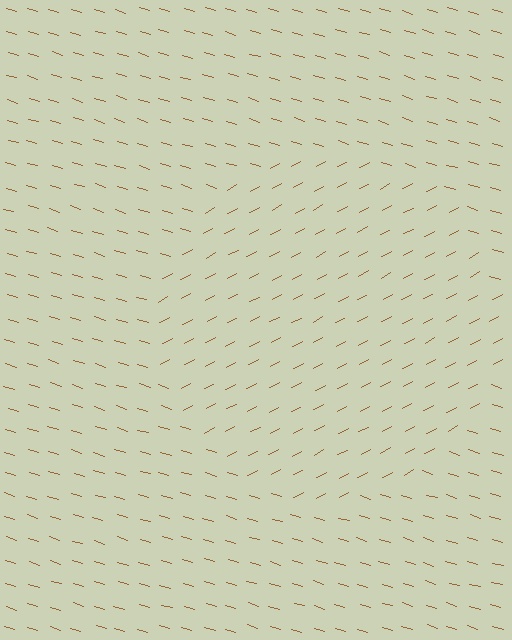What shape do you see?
I see a circle.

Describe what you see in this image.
The image is filled with small brown line segments. A circle region in the image has lines oriented differently from the surrounding lines, creating a visible texture boundary.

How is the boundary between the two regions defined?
The boundary is defined purely by a change in line orientation (approximately 45 degrees difference). All lines are the same color and thickness.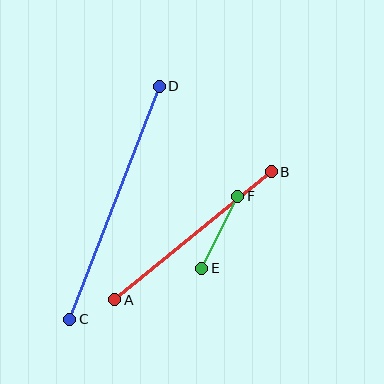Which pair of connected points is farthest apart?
Points C and D are farthest apart.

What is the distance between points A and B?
The distance is approximately 202 pixels.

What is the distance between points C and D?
The distance is approximately 250 pixels.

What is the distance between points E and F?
The distance is approximately 81 pixels.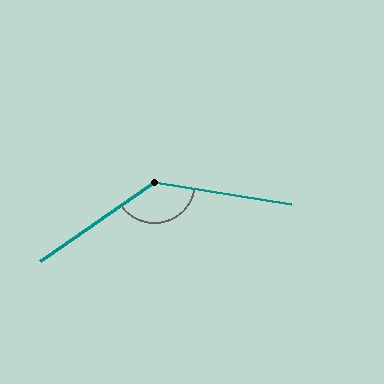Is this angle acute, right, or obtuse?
It is obtuse.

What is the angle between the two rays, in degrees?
Approximately 136 degrees.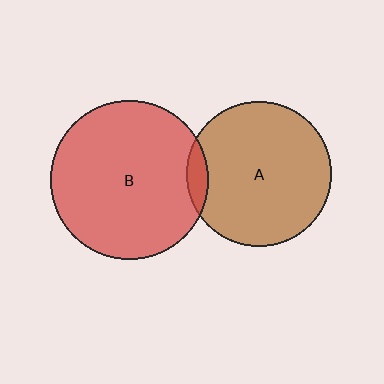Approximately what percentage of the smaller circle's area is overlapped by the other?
Approximately 5%.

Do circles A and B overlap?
Yes.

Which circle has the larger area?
Circle B (red).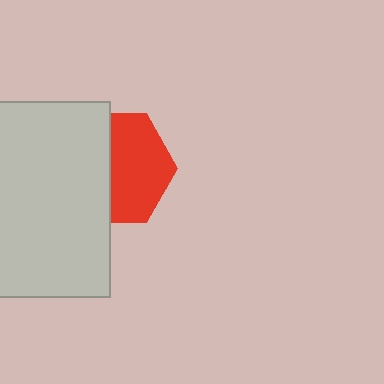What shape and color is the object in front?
The object in front is a light gray rectangle.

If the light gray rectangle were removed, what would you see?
You would see the complete red hexagon.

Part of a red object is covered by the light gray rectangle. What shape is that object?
It is a hexagon.